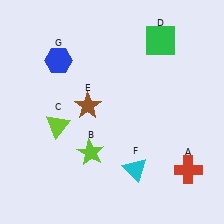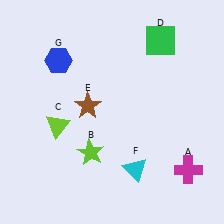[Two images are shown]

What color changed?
The cross (A) changed from red in Image 1 to magenta in Image 2.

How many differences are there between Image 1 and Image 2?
There is 1 difference between the two images.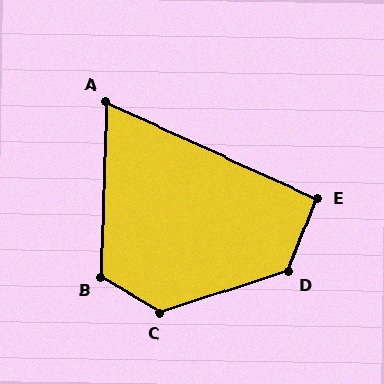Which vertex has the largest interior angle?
C, at approximately 131 degrees.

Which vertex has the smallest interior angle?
A, at approximately 67 degrees.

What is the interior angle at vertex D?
Approximately 129 degrees (obtuse).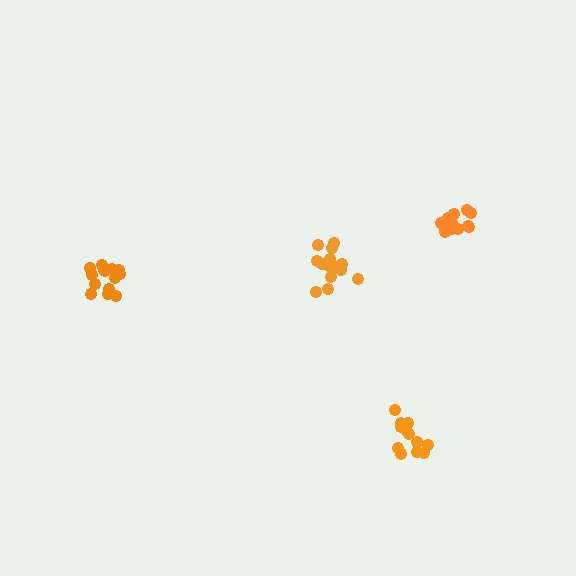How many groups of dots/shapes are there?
There are 4 groups.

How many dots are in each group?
Group 1: 14 dots, Group 2: 12 dots, Group 3: 14 dots, Group 4: 13 dots (53 total).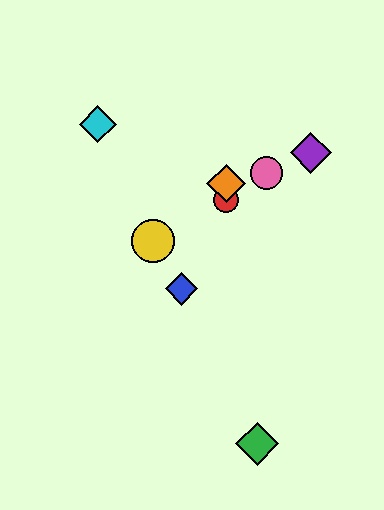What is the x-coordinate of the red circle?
The red circle is at x≈226.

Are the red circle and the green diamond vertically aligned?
No, the red circle is at x≈226 and the green diamond is at x≈257.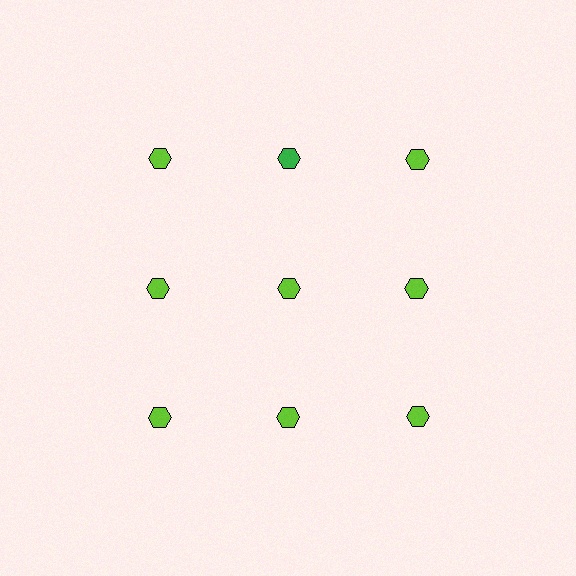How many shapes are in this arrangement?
There are 9 shapes arranged in a grid pattern.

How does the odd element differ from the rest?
It has a different color: green instead of lime.